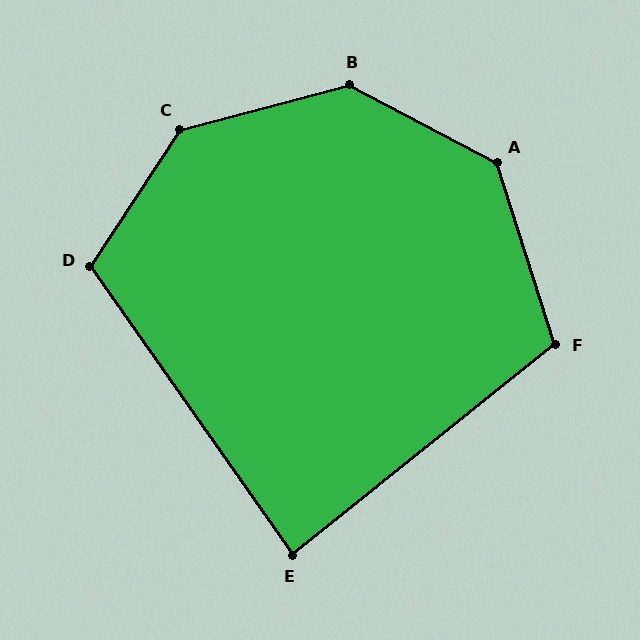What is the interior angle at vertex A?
Approximately 136 degrees (obtuse).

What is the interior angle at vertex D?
Approximately 112 degrees (obtuse).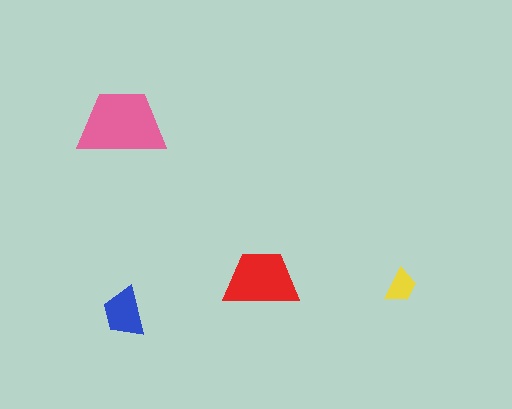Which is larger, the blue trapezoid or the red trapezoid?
The red one.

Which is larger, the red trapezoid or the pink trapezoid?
The pink one.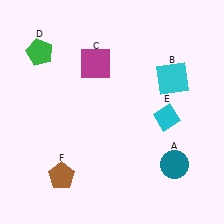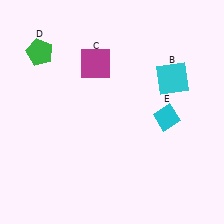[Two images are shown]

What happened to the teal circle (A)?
The teal circle (A) was removed in Image 2. It was in the bottom-right area of Image 1.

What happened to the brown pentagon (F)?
The brown pentagon (F) was removed in Image 2. It was in the bottom-left area of Image 1.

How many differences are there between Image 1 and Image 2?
There are 2 differences between the two images.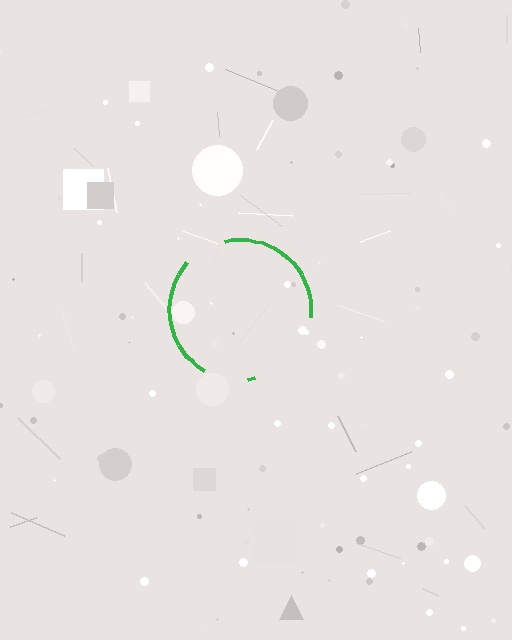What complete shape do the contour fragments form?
The contour fragments form a circle.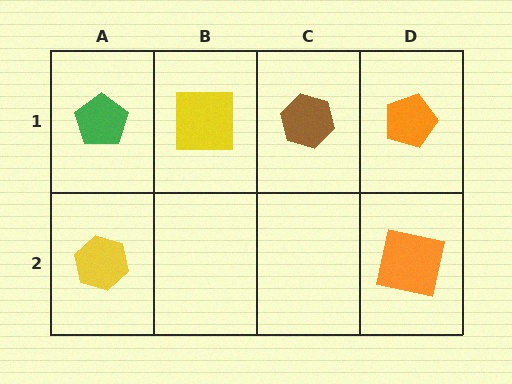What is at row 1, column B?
A yellow square.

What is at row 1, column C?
A brown hexagon.